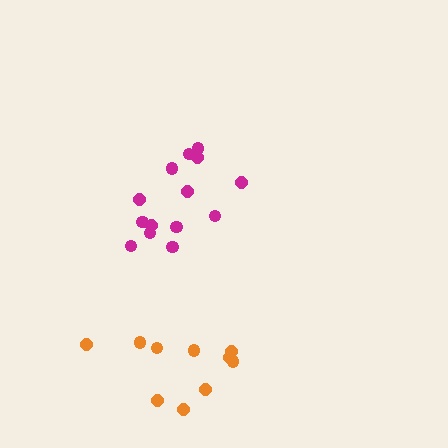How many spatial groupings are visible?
There are 2 spatial groupings.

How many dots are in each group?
Group 1: 10 dots, Group 2: 14 dots (24 total).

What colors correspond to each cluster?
The clusters are colored: orange, magenta.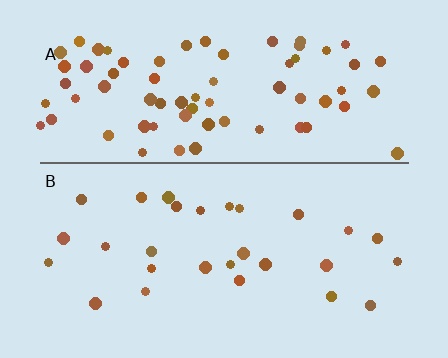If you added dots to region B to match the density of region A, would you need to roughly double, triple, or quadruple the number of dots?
Approximately triple.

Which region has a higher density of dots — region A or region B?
A (the top).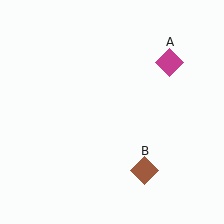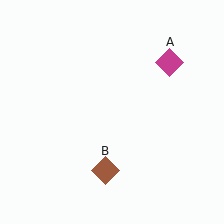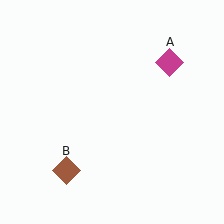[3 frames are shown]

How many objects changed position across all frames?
1 object changed position: brown diamond (object B).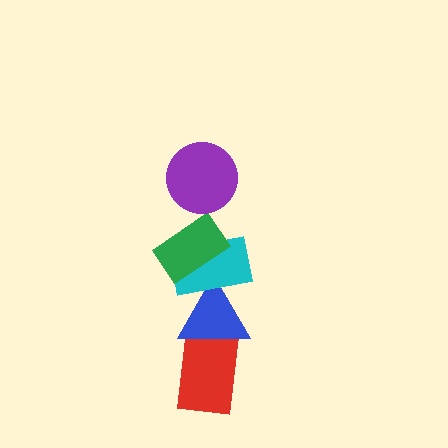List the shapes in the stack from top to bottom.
From top to bottom: the purple circle, the green rectangle, the cyan rectangle, the blue triangle, the red rectangle.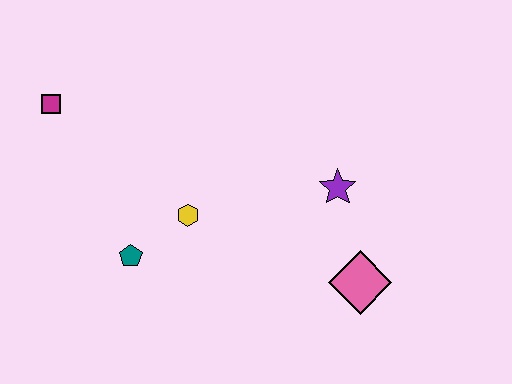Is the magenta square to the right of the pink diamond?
No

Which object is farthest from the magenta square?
The pink diamond is farthest from the magenta square.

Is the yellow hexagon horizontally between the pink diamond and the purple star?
No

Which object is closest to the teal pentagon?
The yellow hexagon is closest to the teal pentagon.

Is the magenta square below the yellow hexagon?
No